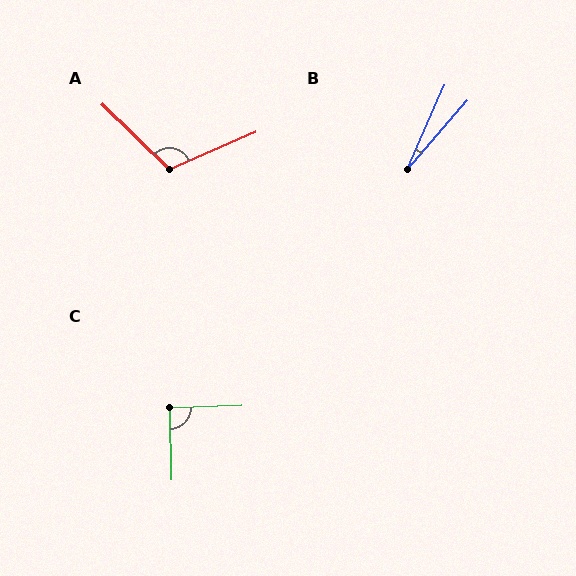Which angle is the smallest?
B, at approximately 17 degrees.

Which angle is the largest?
A, at approximately 112 degrees.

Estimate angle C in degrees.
Approximately 91 degrees.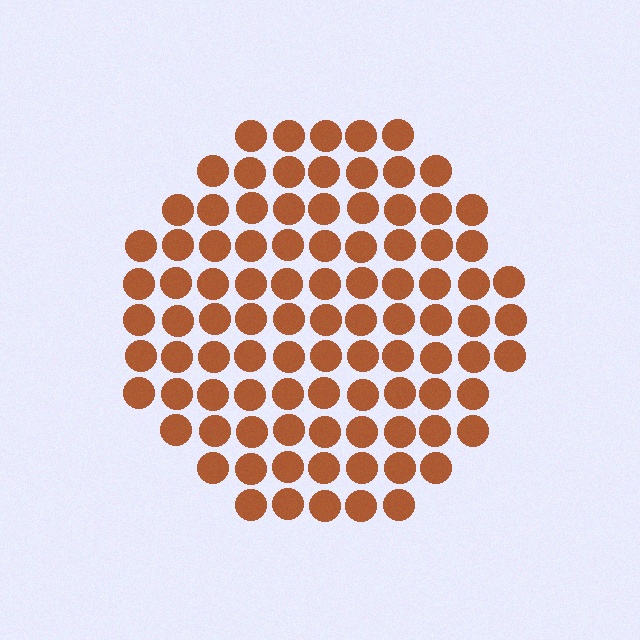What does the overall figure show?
The overall figure shows a circle.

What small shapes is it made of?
It is made of small circles.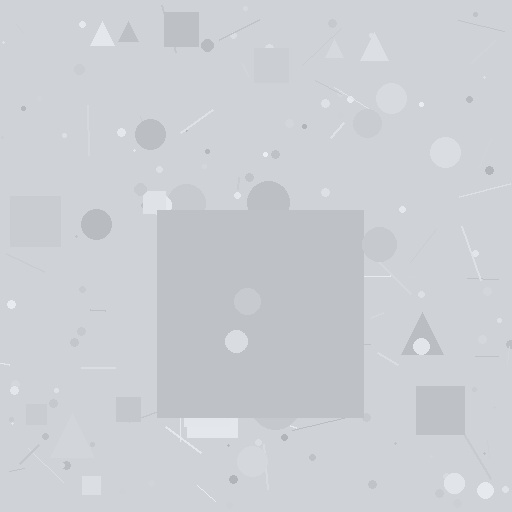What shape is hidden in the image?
A square is hidden in the image.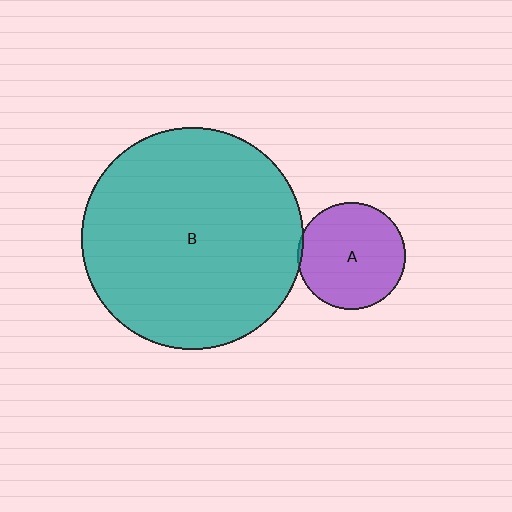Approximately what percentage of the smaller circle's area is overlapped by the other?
Approximately 5%.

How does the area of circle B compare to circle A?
Approximately 4.3 times.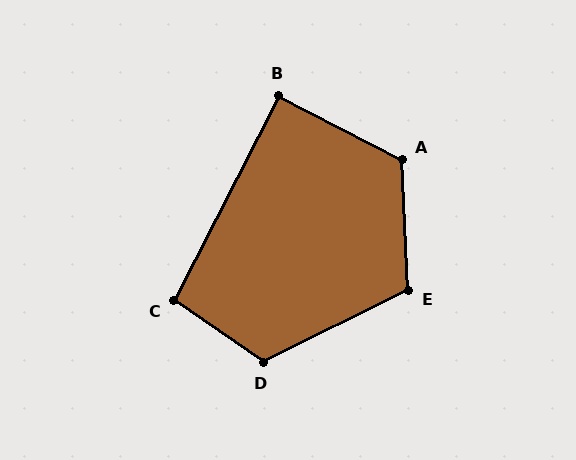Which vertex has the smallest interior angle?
B, at approximately 90 degrees.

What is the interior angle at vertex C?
Approximately 97 degrees (obtuse).